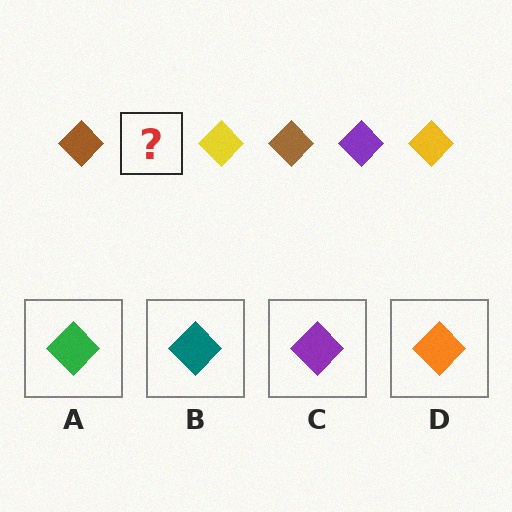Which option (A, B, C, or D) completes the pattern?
C.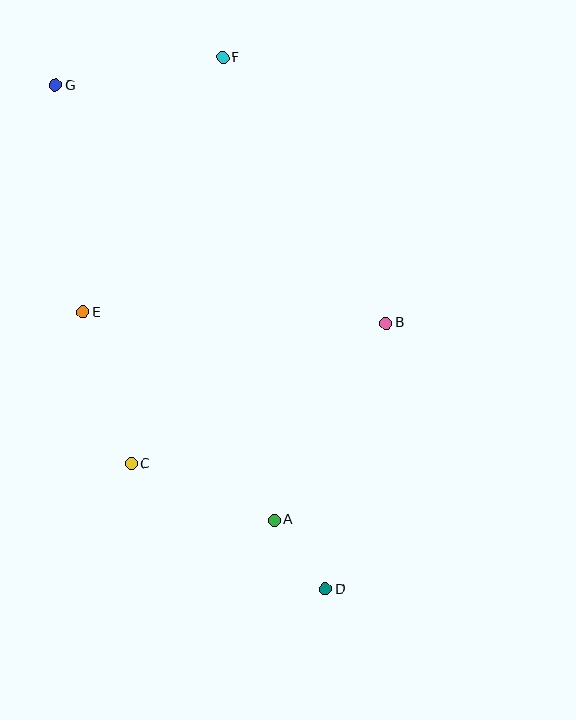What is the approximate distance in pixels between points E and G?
The distance between E and G is approximately 228 pixels.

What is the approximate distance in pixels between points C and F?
The distance between C and F is approximately 416 pixels.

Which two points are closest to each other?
Points A and D are closest to each other.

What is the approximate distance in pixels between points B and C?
The distance between B and C is approximately 291 pixels.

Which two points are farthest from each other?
Points D and G are farthest from each other.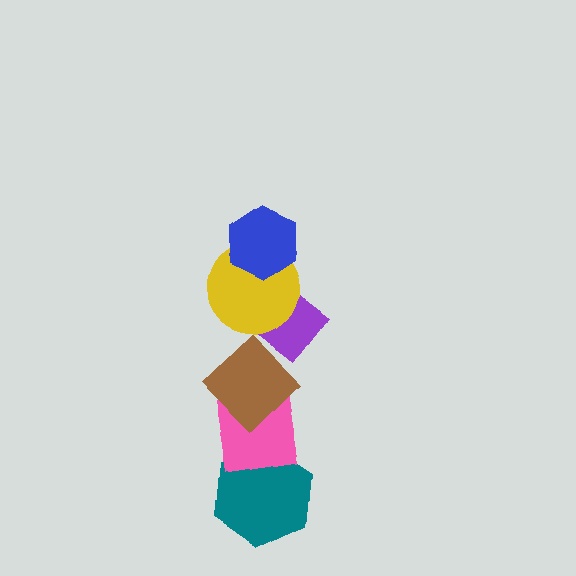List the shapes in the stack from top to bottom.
From top to bottom: the blue hexagon, the yellow circle, the purple rectangle, the brown diamond, the pink square, the teal hexagon.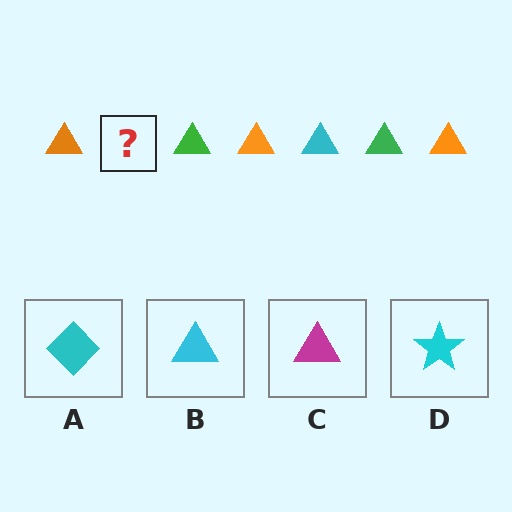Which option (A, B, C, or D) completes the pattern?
B.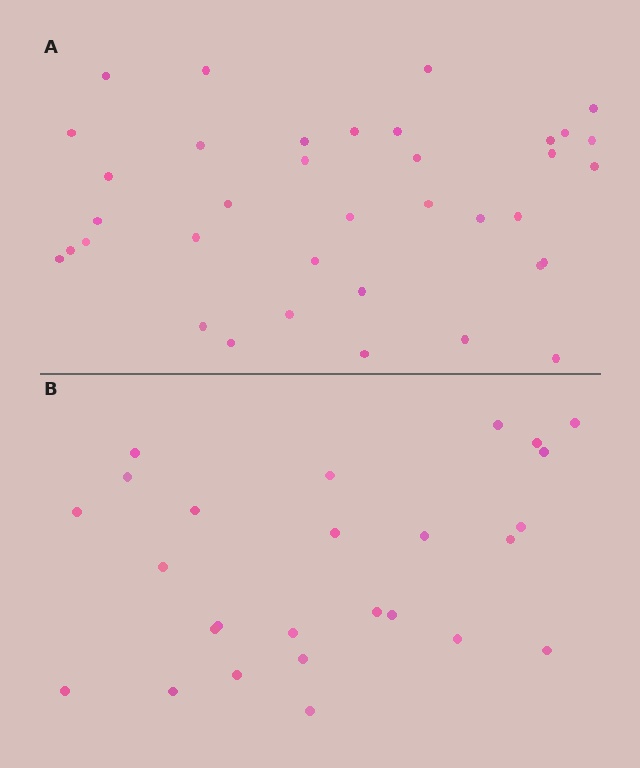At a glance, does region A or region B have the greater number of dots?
Region A (the top region) has more dots.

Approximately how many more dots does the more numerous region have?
Region A has roughly 12 or so more dots than region B.